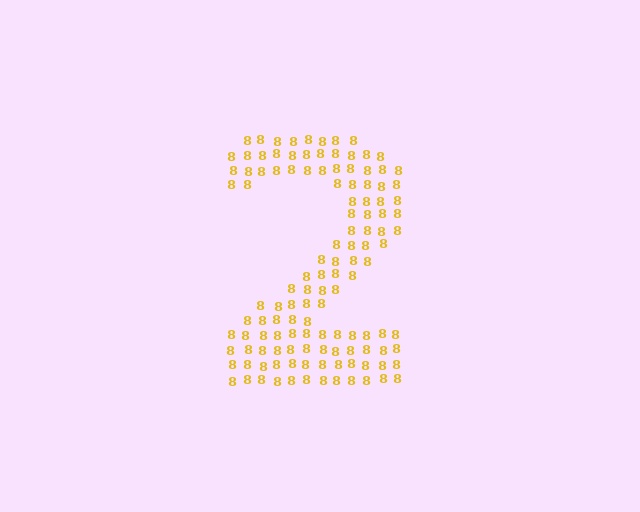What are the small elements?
The small elements are digit 8's.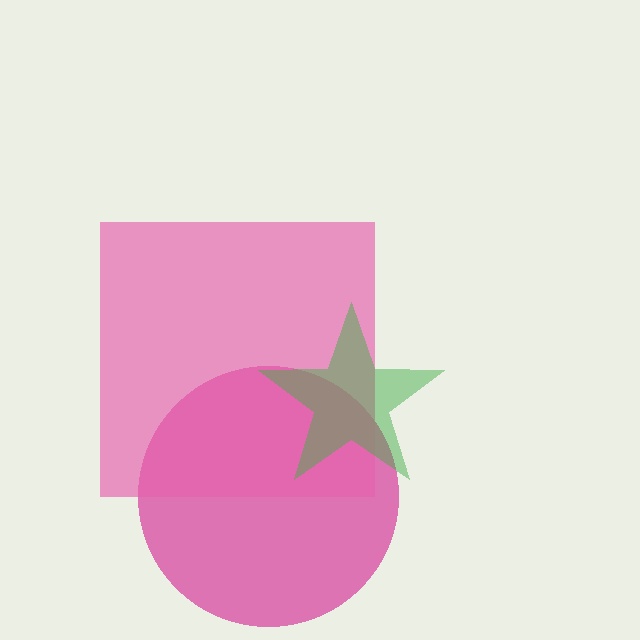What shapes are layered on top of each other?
The layered shapes are: a magenta circle, a pink square, a green star.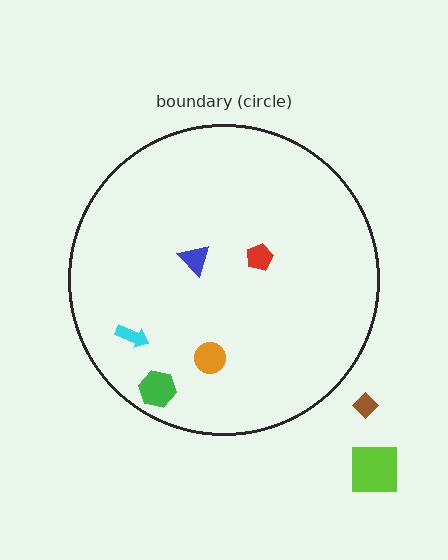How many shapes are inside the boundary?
5 inside, 2 outside.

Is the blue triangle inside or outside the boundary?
Inside.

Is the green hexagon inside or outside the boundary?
Inside.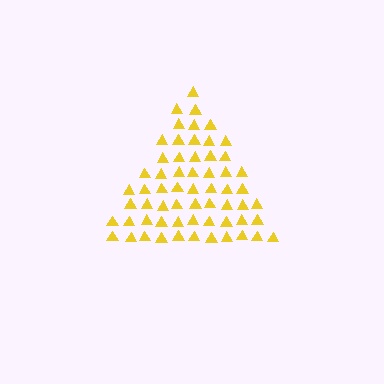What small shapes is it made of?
It is made of small triangles.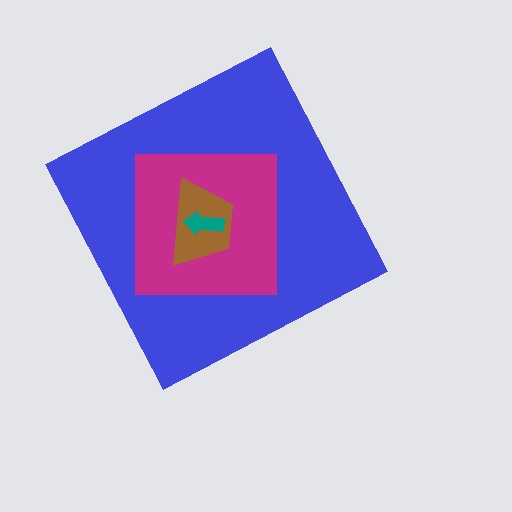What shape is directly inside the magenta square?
The brown trapezoid.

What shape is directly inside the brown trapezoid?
The teal arrow.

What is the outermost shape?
The blue diamond.